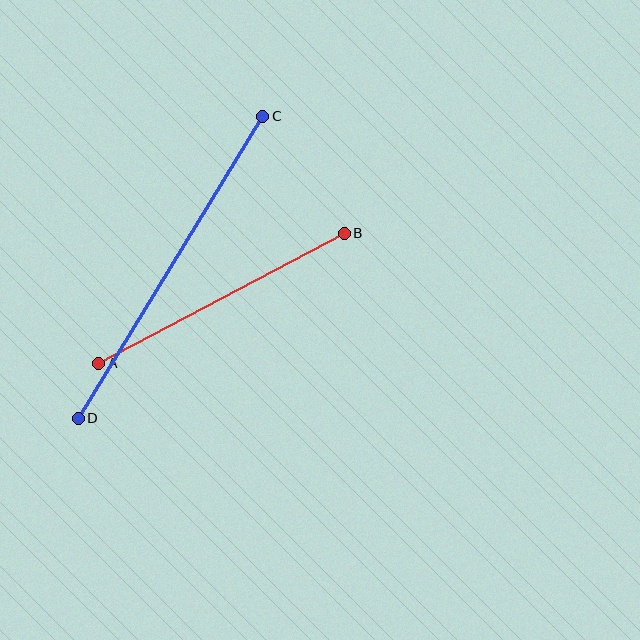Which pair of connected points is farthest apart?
Points C and D are farthest apart.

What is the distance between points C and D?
The distance is approximately 354 pixels.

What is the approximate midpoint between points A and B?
The midpoint is at approximately (222, 298) pixels.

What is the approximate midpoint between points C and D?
The midpoint is at approximately (170, 267) pixels.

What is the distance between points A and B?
The distance is approximately 278 pixels.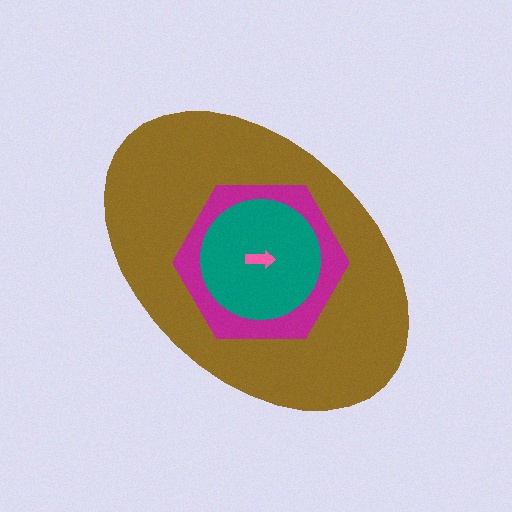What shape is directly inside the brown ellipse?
The magenta hexagon.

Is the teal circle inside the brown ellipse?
Yes.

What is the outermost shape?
The brown ellipse.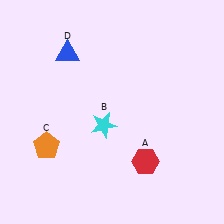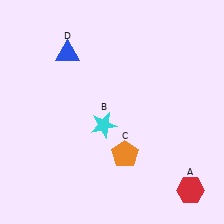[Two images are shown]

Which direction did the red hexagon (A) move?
The red hexagon (A) moved right.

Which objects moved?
The objects that moved are: the red hexagon (A), the orange pentagon (C).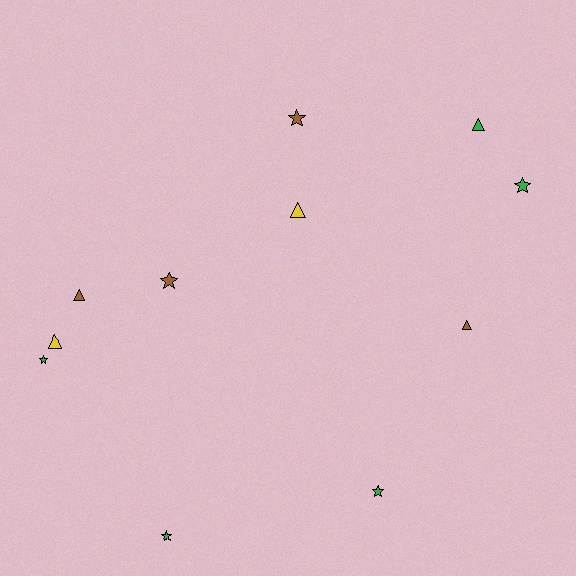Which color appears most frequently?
Green, with 5 objects.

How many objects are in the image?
There are 11 objects.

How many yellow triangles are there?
There are 2 yellow triangles.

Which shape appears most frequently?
Star, with 6 objects.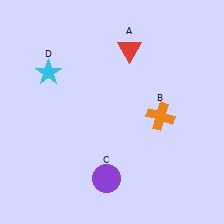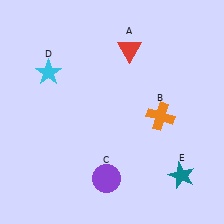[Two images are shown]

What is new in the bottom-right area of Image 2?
A teal star (E) was added in the bottom-right area of Image 2.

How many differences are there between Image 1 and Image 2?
There is 1 difference between the two images.